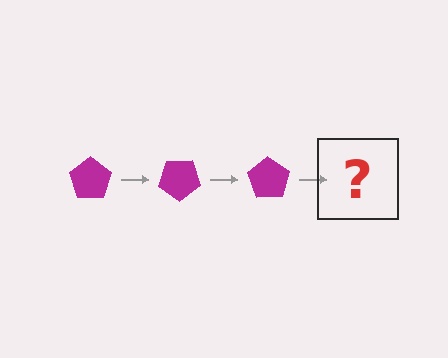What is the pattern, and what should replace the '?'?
The pattern is that the pentagon rotates 35 degrees each step. The '?' should be a magenta pentagon rotated 105 degrees.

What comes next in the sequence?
The next element should be a magenta pentagon rotated 105 degrees.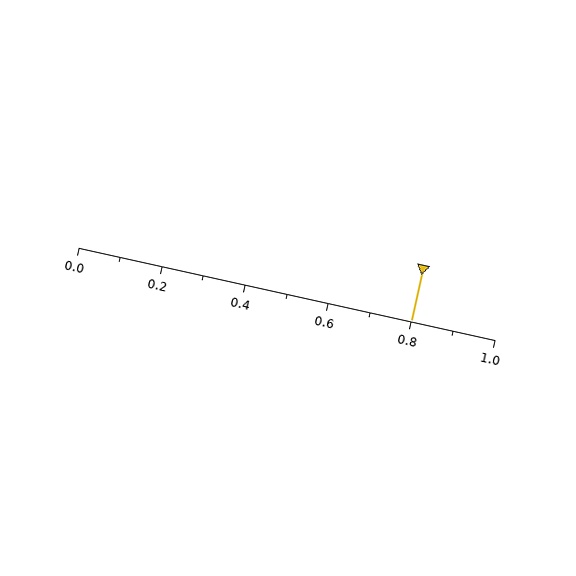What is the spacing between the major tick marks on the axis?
The major ticks are spaced 0.2 apart.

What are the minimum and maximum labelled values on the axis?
The axis runs from 0.0 to 1.0.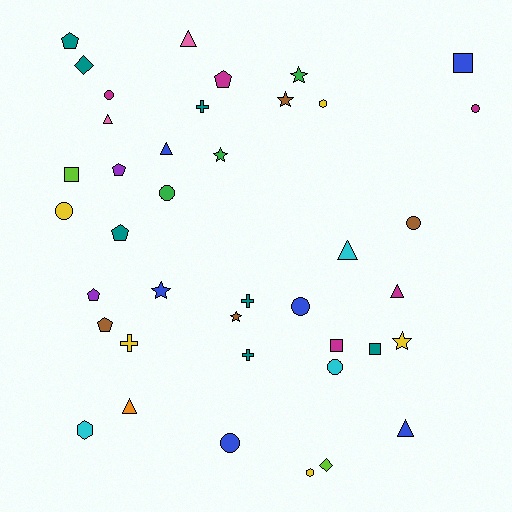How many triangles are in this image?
There are 7 triangles.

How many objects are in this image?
There are 40 objects.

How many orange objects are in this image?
There is 1 orange object.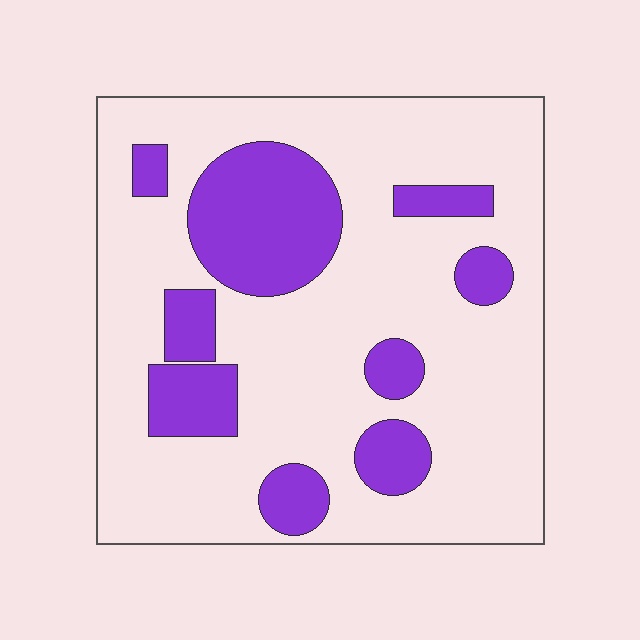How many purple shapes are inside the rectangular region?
9.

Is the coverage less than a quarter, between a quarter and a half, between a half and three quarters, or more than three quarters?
Less than a quarter.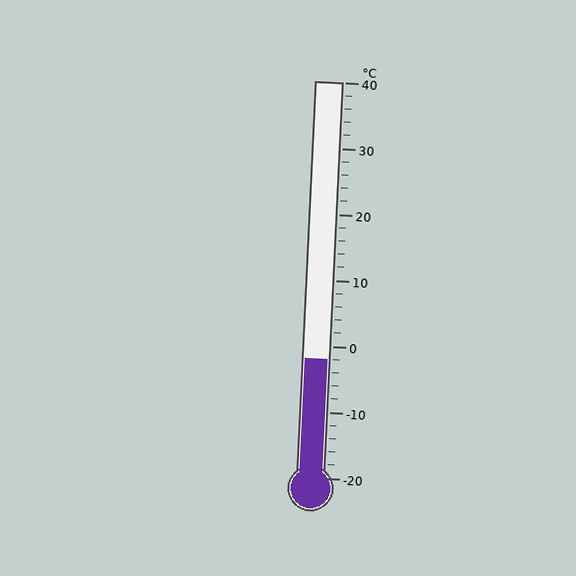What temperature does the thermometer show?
The thermometer shows approximately -2°C.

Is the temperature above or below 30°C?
The temperature is below 30°C.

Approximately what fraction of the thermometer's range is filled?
The thermometer is filled to approximately 30% of its range.